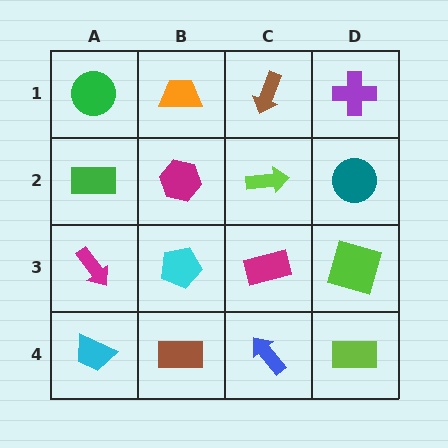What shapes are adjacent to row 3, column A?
A green rectangle (row 2, column A), a cyan trapezoid (row 4, column A), a cyan pentagon (row 3, column B).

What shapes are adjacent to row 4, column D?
A lime square (row 3, column D), a blue arrow (row 4, column C).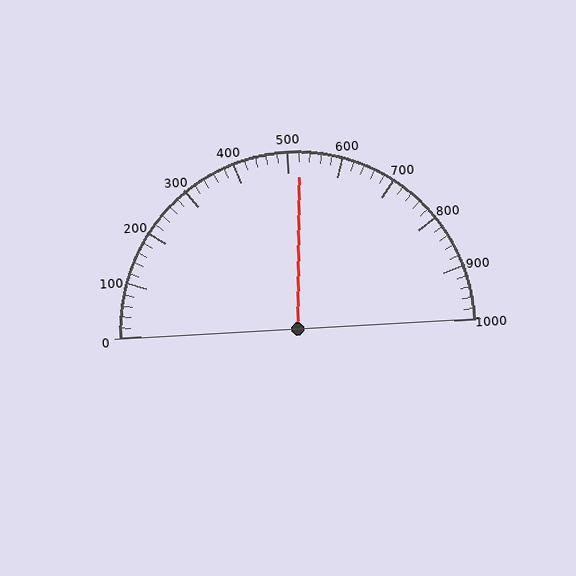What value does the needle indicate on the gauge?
The needle indicates approximately 520.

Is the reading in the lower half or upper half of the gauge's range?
The reading is in the upper half of the range (0 to 1000).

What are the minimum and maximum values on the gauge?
The gauge ranges from 0 to 1000.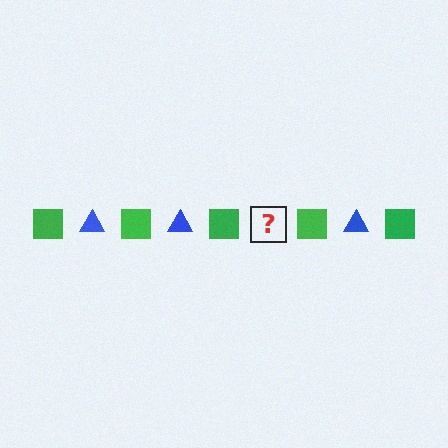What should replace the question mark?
The question mark should be replaced with a blue triangle.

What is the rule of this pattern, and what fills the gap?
The rule is that the pattern alternates between green square and blue triangle. The gap should be filled with a blue triangle.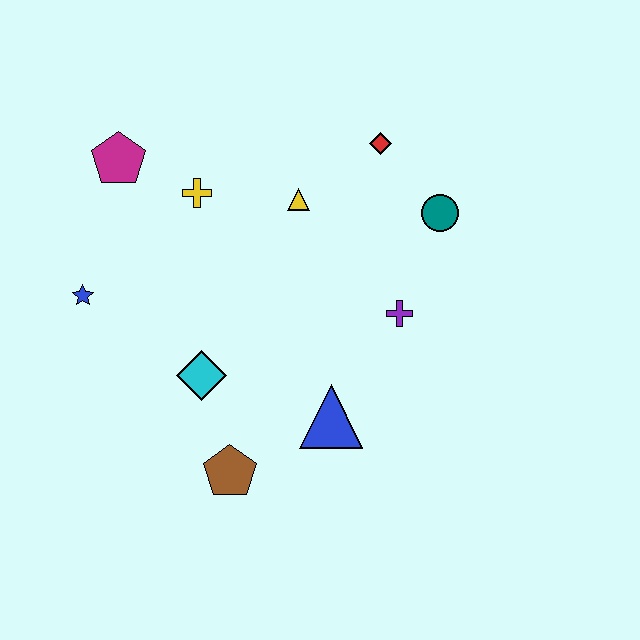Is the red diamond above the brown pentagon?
Yes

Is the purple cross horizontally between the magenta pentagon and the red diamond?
No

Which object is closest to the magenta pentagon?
The yellow cross is closest to the magenta pentagon.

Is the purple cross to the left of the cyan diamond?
No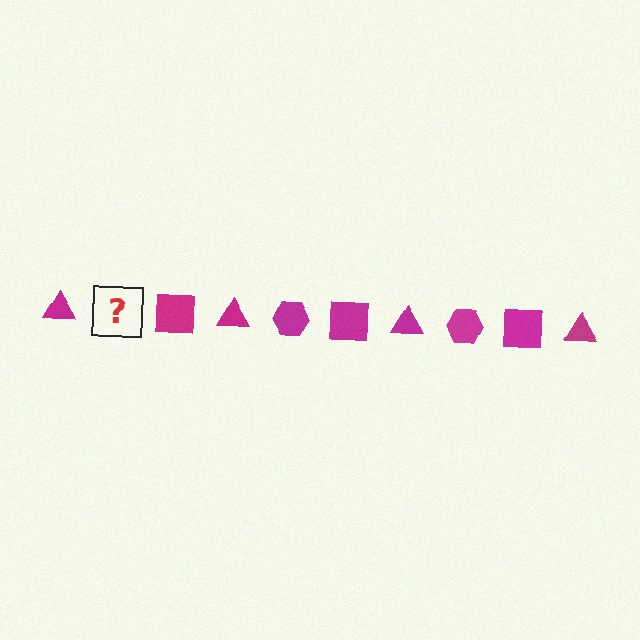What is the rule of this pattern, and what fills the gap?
The rule is that the pattern cycles through triangle, hexagon, square shapes in magenta. The gap should be filled with a magenta hexagon.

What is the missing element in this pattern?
The missing element is a magenta hexagon.